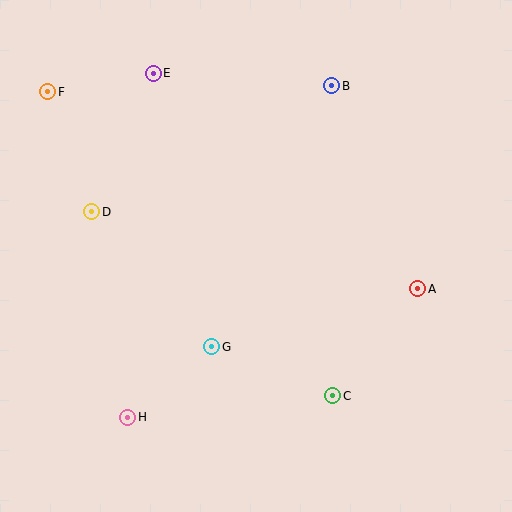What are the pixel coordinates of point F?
Point F is at (48, 92).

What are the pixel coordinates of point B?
Point B is at (332, 86).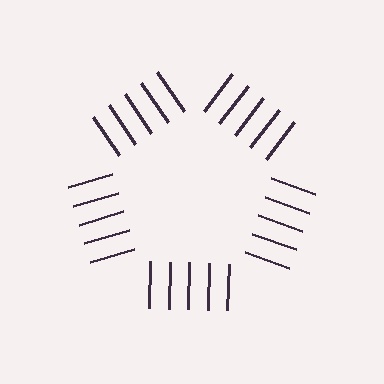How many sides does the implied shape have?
5 sides — the line-ends trace a pentagon.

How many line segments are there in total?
25 — 5 along each of the 5 edges.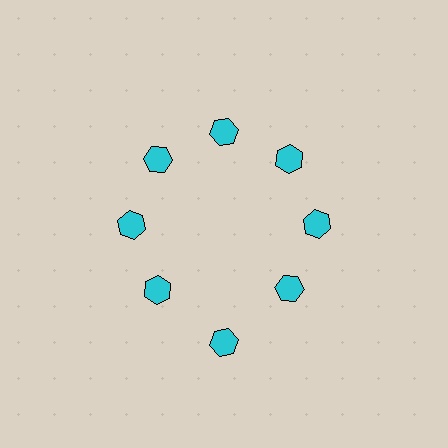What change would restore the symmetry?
The symmetry would be restored by moving it inward, back onto the ring so that all 8 hexagons sit at equal angles and equal distance from the center.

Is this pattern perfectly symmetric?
No. The 8 cyan hexagons are arranged in a ring, but one element near the 6 o'clock position is pushed outward from the center, breaking the 8-fold rotational symmetry.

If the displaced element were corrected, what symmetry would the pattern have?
It would have 8-fold rotational symmetry — the pattern would map onto itself every 45 degrees.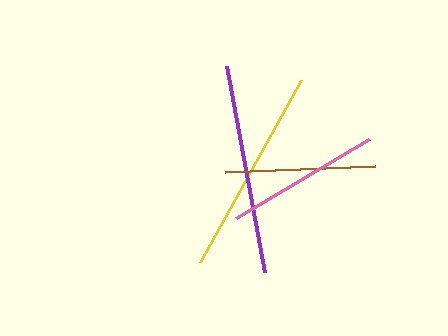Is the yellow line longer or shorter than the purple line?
The purple line is longer than the yellow line.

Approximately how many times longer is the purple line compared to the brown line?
The purple line is approximately 1.4 times the length of the brown line.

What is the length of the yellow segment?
The yellow segment is approximately 208 pixels long.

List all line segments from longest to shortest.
From longest to shortest: purple, yellow, pink, brown.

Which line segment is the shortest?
The brown line is the shortest at approximately 151 pixels.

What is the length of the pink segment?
The pink segment is approximately 155 pixels long.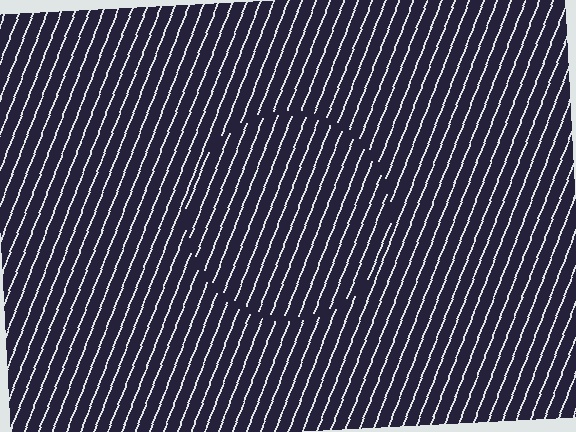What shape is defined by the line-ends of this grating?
An illusory circle. The interior of the shape contains the same grating, shifted by half a period — the contour is defined by the phase discontinuity where line-ends from the inner and outer gratings abut.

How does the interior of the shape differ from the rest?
The interior of the shape contains the same grating, shifted by half a period — the contour is defined by the phase discontinuity where line-ends from the inner and outer gratings abut.